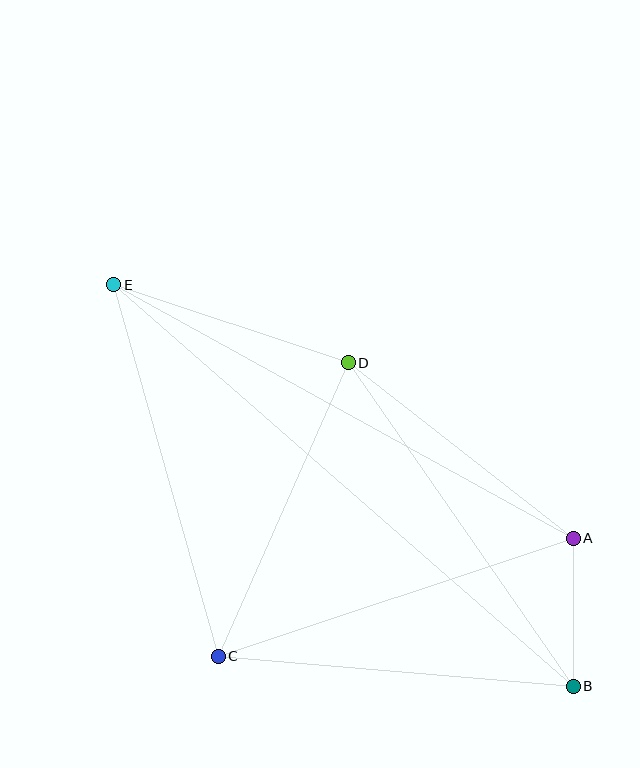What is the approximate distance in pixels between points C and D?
The distance between C and D is approximately 321 pixels.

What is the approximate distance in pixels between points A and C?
The distance between A and C is approximately 374 pixels.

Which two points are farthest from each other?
Points B and E are farthest from each other.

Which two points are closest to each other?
Points A and B are closest to each other.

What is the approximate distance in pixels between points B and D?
The distance between B and D is approximately 394 pixels.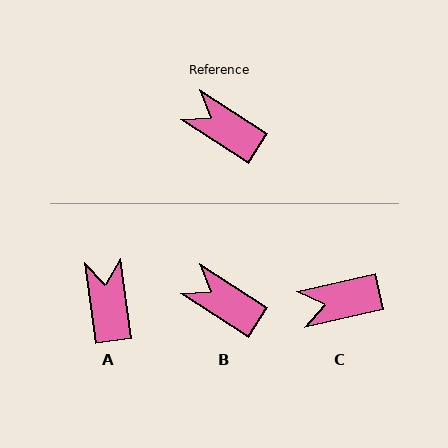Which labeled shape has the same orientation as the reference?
B.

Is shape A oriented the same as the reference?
No, it is off by about 50 degrees.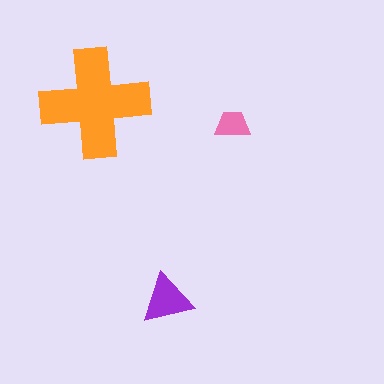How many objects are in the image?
There are 3 objects in the image.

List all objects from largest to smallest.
The orange cross, the purple triangle, the pink trapezoid.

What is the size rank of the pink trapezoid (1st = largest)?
3rd.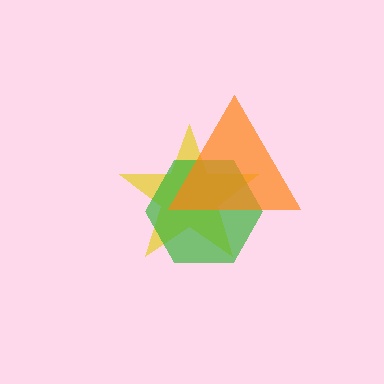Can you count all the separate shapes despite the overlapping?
Yes, there are 3 separate shapes.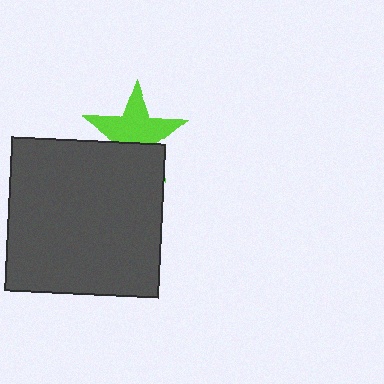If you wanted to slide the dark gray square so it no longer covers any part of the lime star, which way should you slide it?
Slide it down — that is the most direct way to separate the two shapes.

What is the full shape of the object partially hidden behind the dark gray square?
The partially hidden object is a lime star.